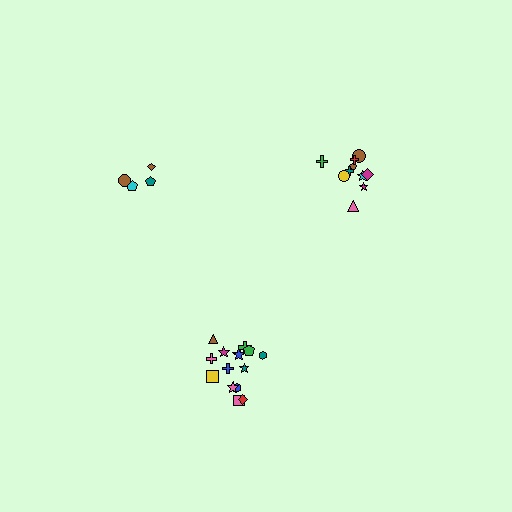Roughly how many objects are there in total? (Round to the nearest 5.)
Roughly 30 objects in total.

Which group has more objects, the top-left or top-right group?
The top-right group.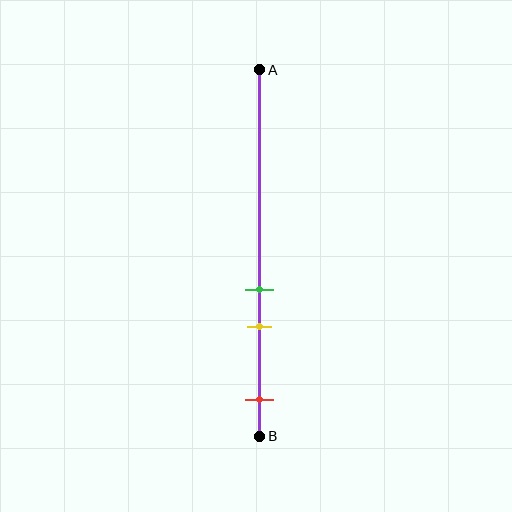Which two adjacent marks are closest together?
The green and yellow marks are the closest adjacent pair.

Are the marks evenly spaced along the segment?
No, the marks are not evenly spaced.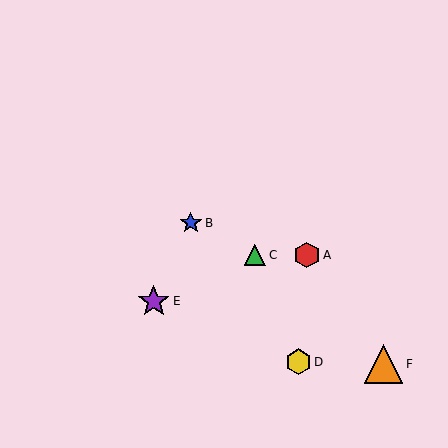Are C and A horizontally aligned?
Yes, both are at y≈255.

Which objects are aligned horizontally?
Objects A, C are aligned horizontally.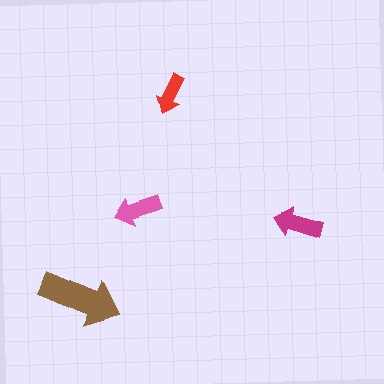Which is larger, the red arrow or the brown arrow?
The brown one.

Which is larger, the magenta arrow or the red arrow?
The magenta one.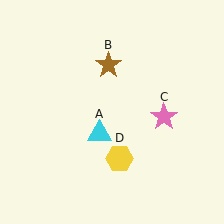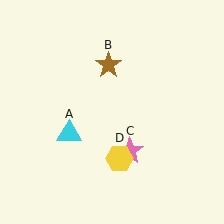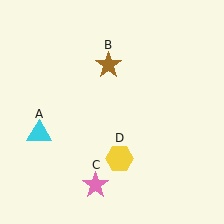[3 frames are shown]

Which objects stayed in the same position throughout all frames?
Brown star (object B) and yellow hexagon (object D) remained stationary.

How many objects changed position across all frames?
2 objects changed position: cyan triangle (object A), pink star (object C).